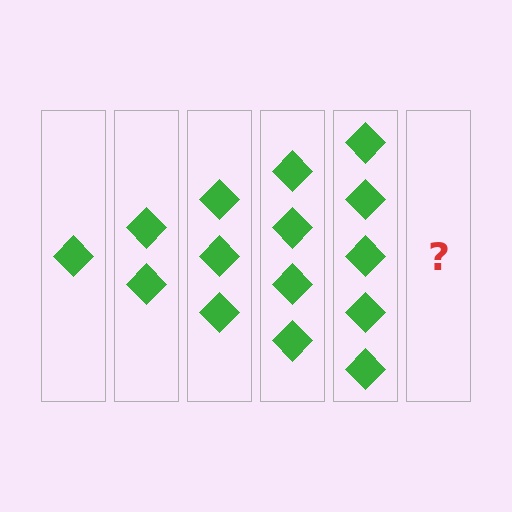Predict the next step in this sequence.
The next step is 6 diamonds.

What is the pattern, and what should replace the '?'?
The pattern is that each step adds one more diamond. The '?' should be 6 diamonds.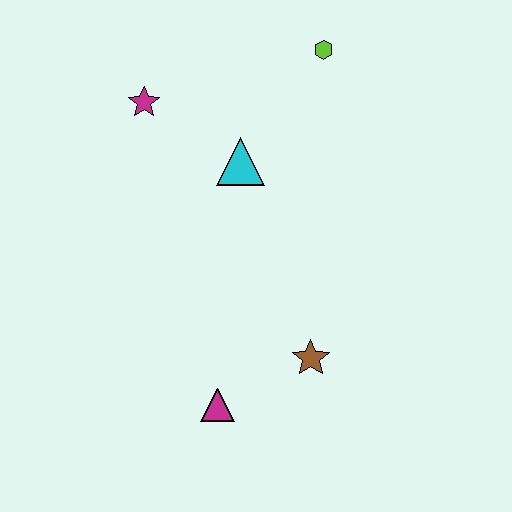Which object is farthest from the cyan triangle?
The magenta triangle is farthest from the cyan triangle.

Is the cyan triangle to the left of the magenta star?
No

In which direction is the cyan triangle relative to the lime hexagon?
The cyan triangle is below the lime hexagon.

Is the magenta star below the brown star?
No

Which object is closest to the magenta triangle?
The brown star is closest to the magenta triangle.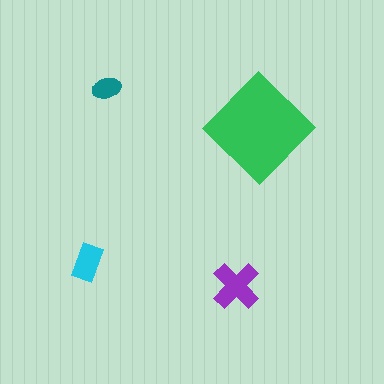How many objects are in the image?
There are 4 objects in the image.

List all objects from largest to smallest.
The green diamond, the purple cross, the cyan rectangle, the teal ellipse.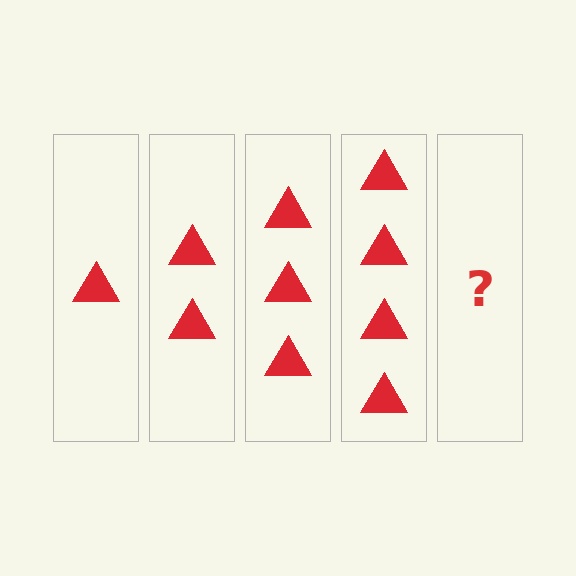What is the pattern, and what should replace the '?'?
The pattern is that each step adds one more triangle. The '?' should be 5 triangles.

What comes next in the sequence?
The next element should be 5 triangles.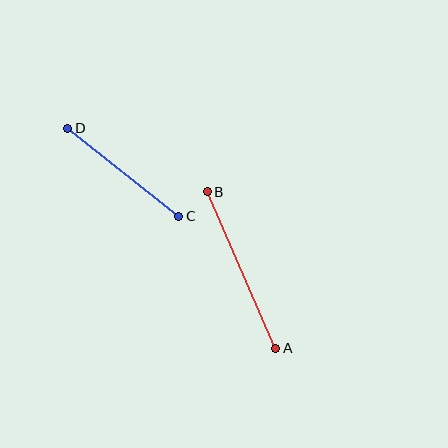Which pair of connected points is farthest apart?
Points A and B are farthest apart.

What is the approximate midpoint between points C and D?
The midpoint is at approximately (123, 172) pixels.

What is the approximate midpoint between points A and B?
The midpoint is at approximately (242, 270) pixels.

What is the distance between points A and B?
The distance is approximately 171 pixels.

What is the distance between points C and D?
The distance is approximately 142 pixels.